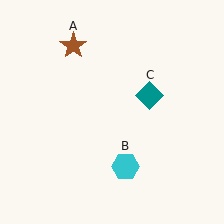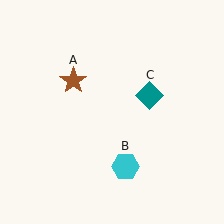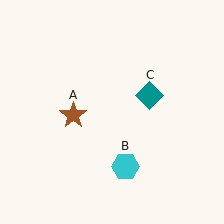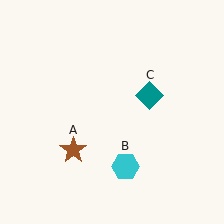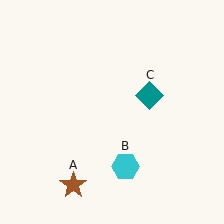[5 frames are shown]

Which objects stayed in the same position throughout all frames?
Cyan hexagon (object B) and teal diamond (object C) remained stationary.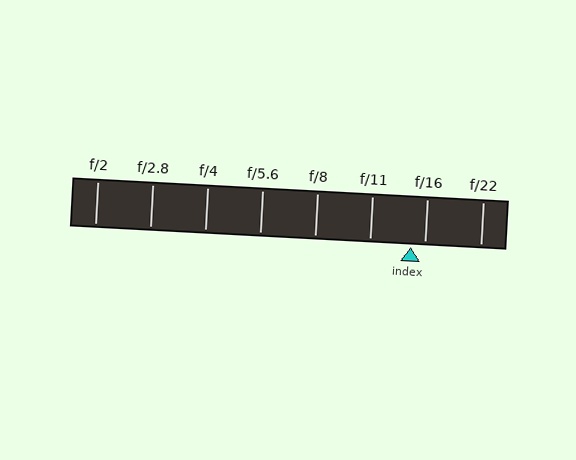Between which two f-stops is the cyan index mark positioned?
The index mark is between f/11 and f/16.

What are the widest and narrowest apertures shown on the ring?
The widest aperture shown is f/2 and the narrowest is f/22.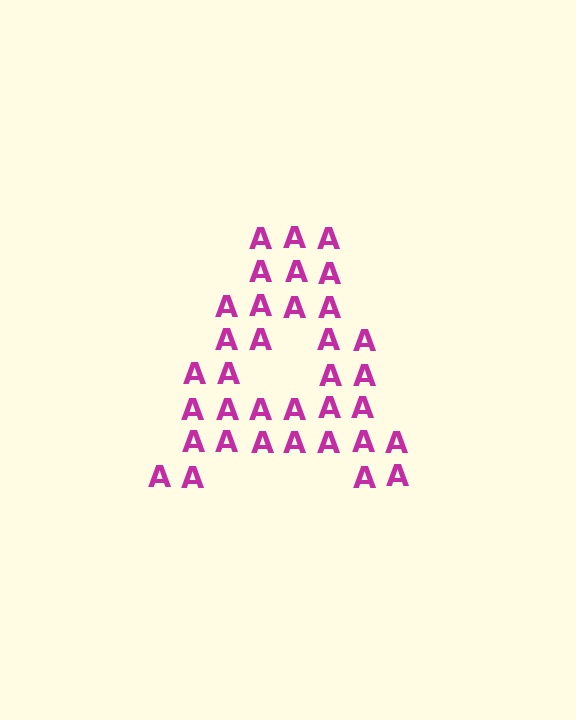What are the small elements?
The small elements are letter A's.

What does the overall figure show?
The overall figure shows the letter A.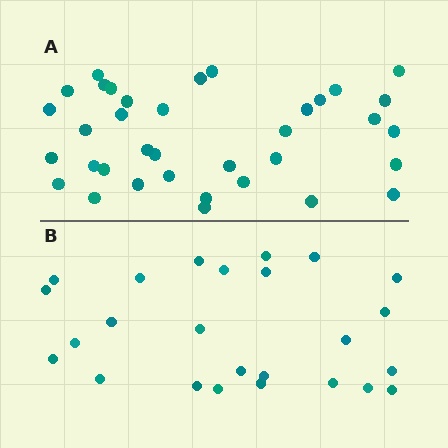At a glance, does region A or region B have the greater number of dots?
Region A (the top region) has more dots.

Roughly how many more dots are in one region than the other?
Region A has roughly 12 or so more dots than region B.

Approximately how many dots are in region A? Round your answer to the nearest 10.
About 40 dots. (The exact count is 36, which rounds to 40.)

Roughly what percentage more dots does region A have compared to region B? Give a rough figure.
About 45% more.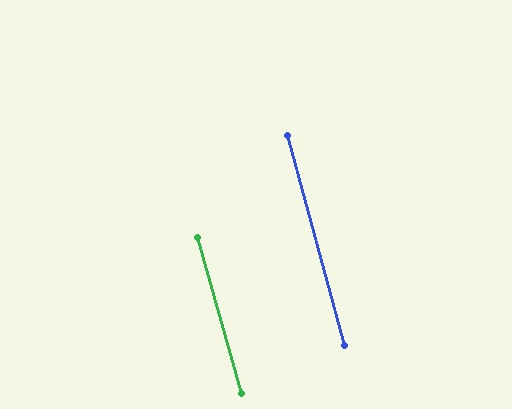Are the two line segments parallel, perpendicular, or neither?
Parallel — their directions differ by only 0.5°.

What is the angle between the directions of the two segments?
Approximately 0 degrees.